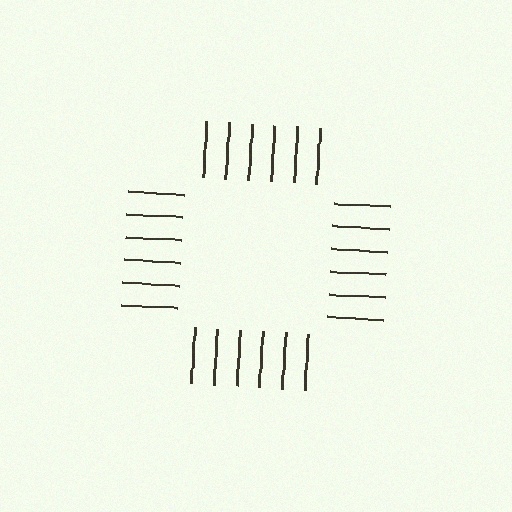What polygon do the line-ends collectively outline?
An illusory square — the line segments terminate on its edges but no continuous stroke is drawn.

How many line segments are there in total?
24 — 6 along each of the 4 edges.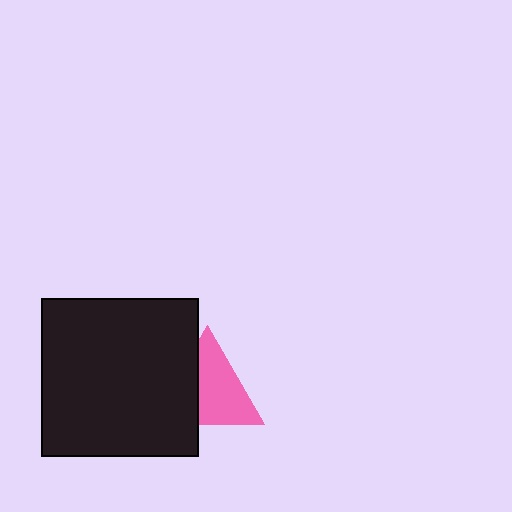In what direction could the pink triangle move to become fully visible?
The pink triangle could move right. That would shift it out from behind the black square entirely.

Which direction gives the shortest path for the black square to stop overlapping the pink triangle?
Moving left gives the shortest separation.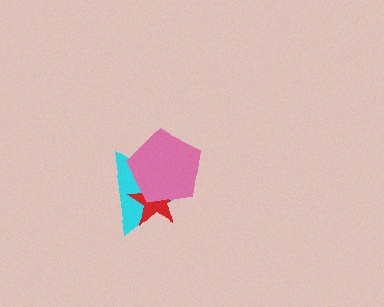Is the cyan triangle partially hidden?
Yes, it is partially covered by another shape.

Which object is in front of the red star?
The pink pentagon is in front of the red star.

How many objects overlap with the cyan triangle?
2 objects overlap with the cyan triangle.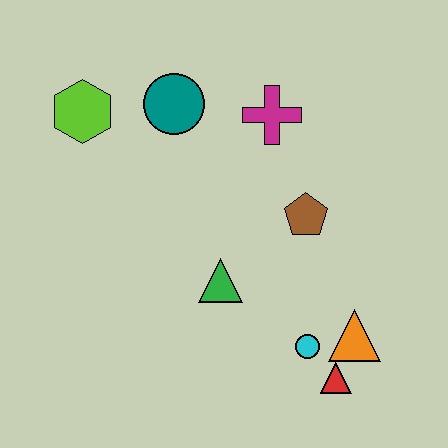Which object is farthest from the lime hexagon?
The red triangle is farthest from the lime hexagon.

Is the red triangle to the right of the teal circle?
Yes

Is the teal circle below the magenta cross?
No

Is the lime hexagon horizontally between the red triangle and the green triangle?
No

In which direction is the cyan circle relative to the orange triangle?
The cyan circle is to the left of the orange triangle.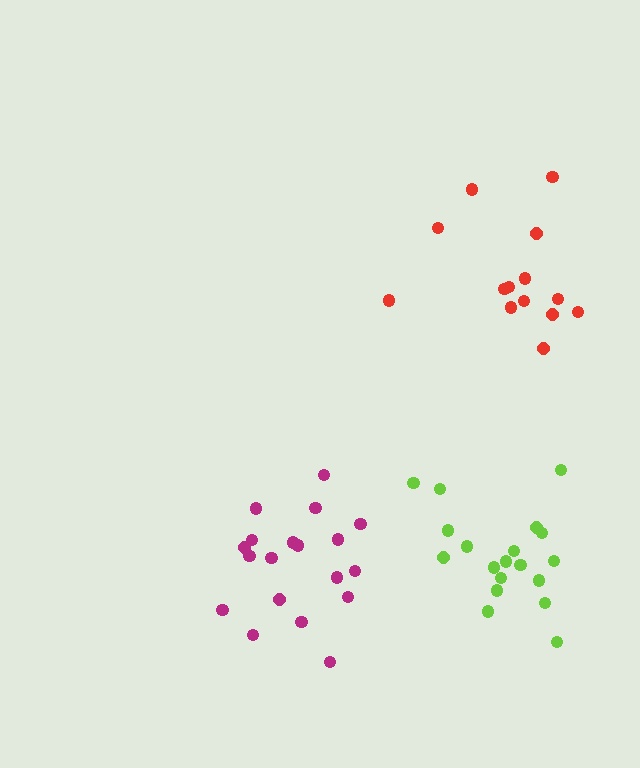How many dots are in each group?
Group 1: 19 dots, Group 2: 14 dots, Group 3: 19 dots (52 total).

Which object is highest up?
The red cluster is topmost.